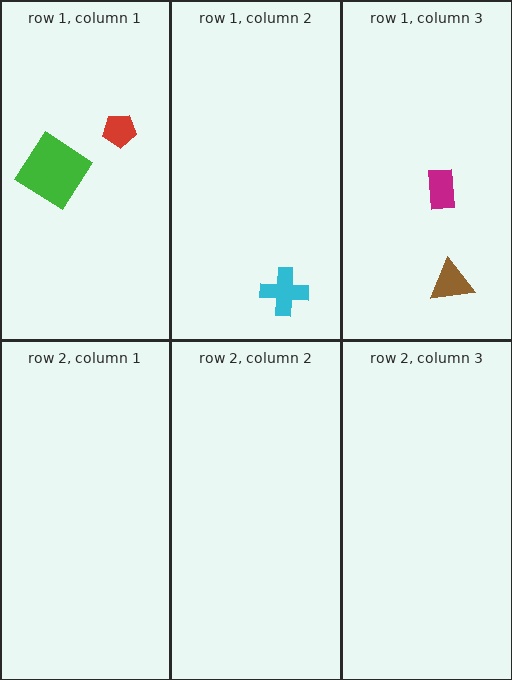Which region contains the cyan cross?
The row 1, column 2 region.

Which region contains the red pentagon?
The row 1, column 1 region.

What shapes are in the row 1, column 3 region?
The magenta rectangle, the brown triangle.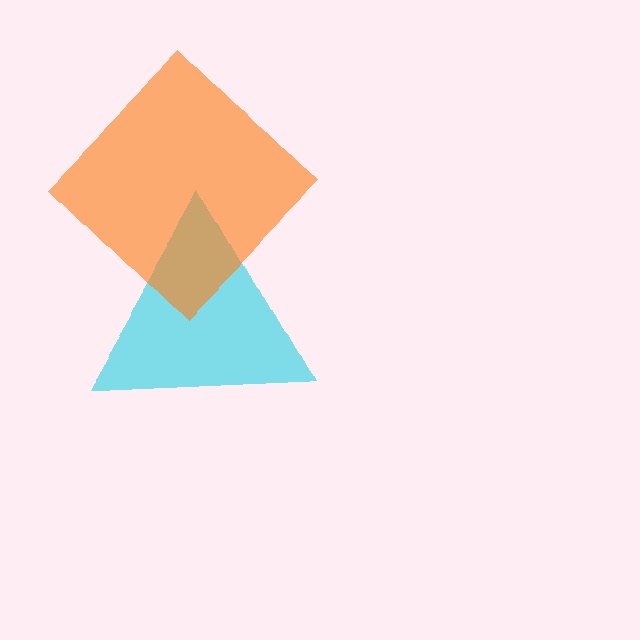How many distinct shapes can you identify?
There are 2 distinct shapes: a cyan triangle, an orange diamond.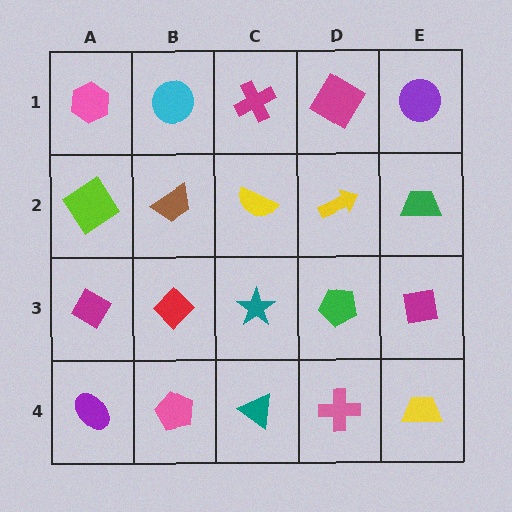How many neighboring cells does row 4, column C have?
3.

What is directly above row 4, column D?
A green pentagon.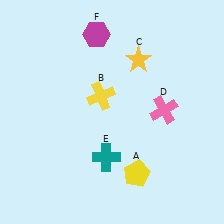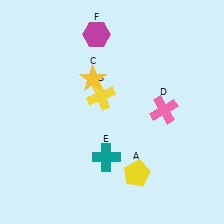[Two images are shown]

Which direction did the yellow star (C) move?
The yellow star (C) moved left.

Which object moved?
The yellow star (C) moved left.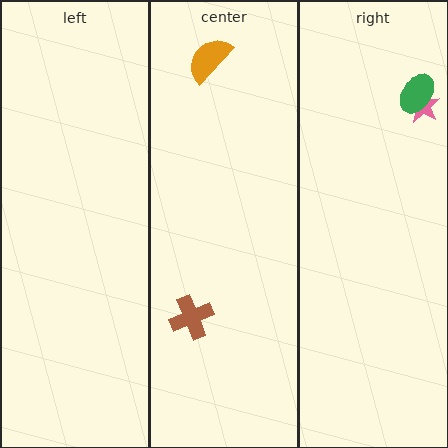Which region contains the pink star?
The right region.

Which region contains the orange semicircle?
The center region.